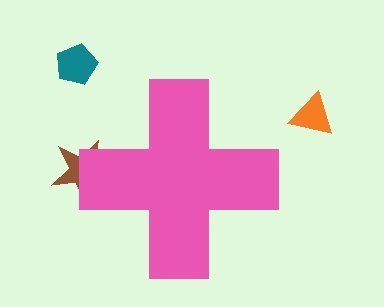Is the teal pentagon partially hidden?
No, the teal pentagon is fully visible.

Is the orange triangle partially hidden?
No, the orange triangle is fully visible.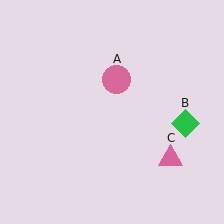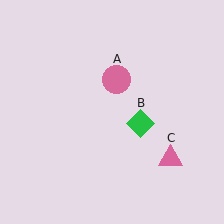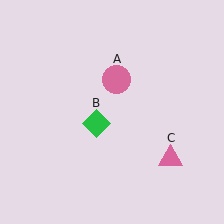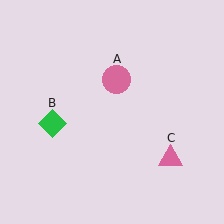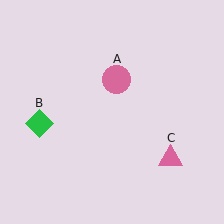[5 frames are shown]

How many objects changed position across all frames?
1 object changed position: green diamond (object B).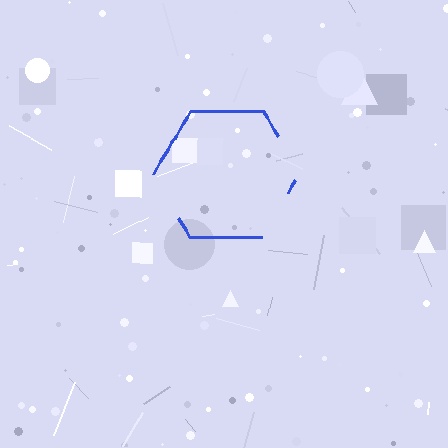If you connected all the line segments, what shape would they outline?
They would outline a hexagon.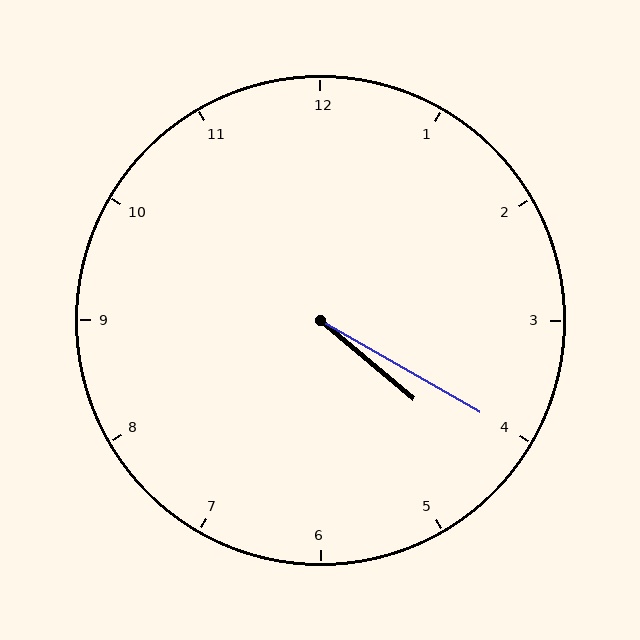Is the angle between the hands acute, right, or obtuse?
It is acute.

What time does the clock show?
4:20.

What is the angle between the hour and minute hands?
Approximately 10 degrees.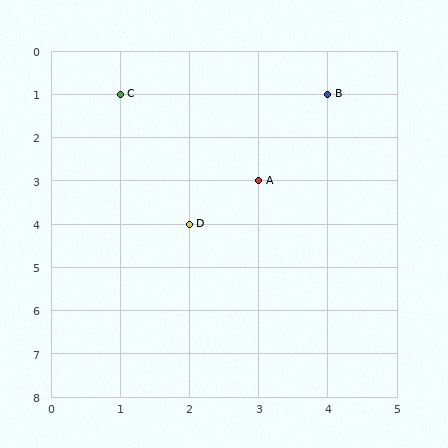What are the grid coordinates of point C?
Point C is at grid coordinates (1, 1).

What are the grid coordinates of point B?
Point B is at grid coordinates (4, 1).